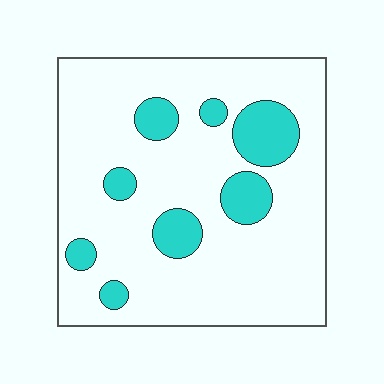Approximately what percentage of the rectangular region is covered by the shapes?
Approximately 15%.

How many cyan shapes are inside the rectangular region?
8.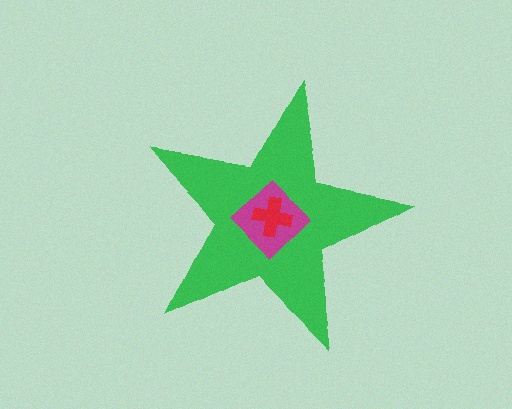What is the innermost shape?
The red cross.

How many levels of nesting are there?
3.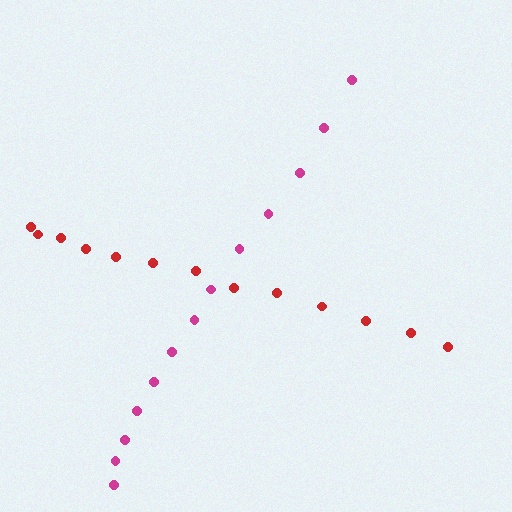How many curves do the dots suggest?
There are 2 distinct paths.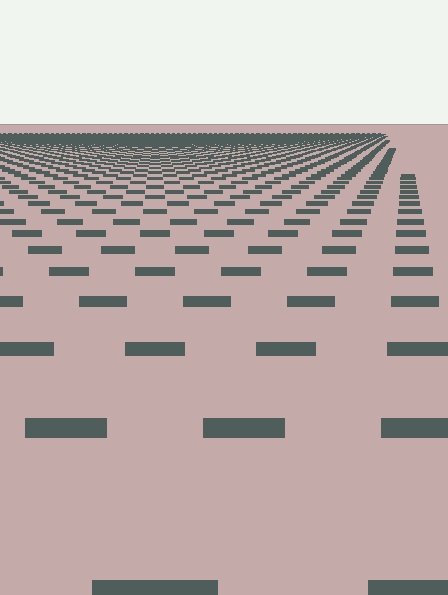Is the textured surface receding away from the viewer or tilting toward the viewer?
The surface is receding away from the viewer. Texture elements get smaller and denser toward the top.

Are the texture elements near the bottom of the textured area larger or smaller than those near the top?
Larger. Near the bottom, elements are closer to the viewer and appear at a bigger on-screen size.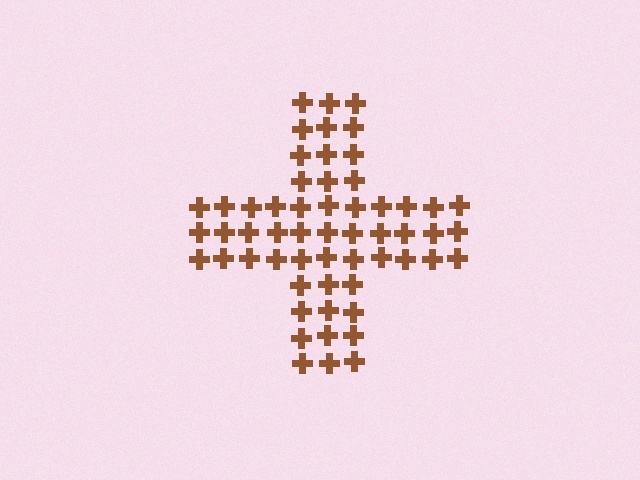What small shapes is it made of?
It is made of small crosses.